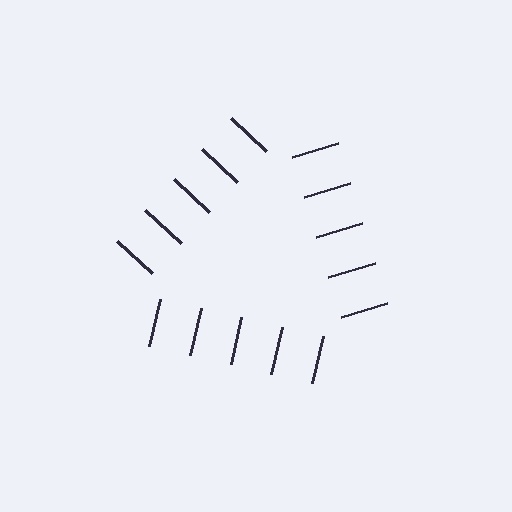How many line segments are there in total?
15 — 5 along each of the 3 edges.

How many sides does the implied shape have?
3 sides — the line-ends trace a triangle.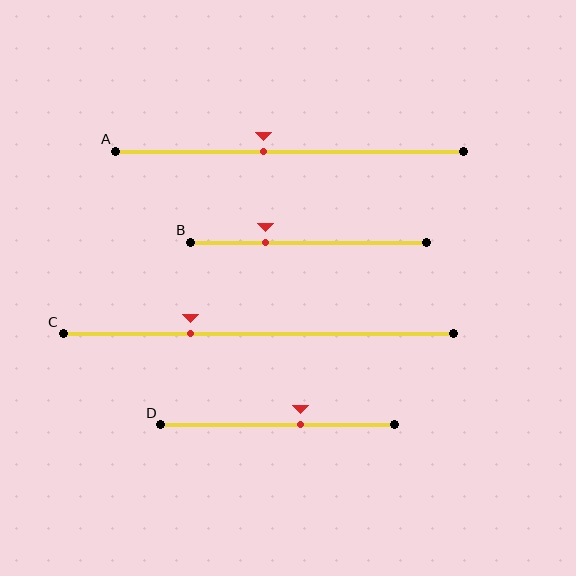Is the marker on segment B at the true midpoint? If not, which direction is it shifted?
No, the marker on segment B is shifted to the left by about 18% of the segment length.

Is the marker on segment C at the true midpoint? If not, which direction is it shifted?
No, the marker on segment C is shifted to the left by about 17% of the segment length.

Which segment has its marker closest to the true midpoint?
Segment A has its marker closest to the true midpoint.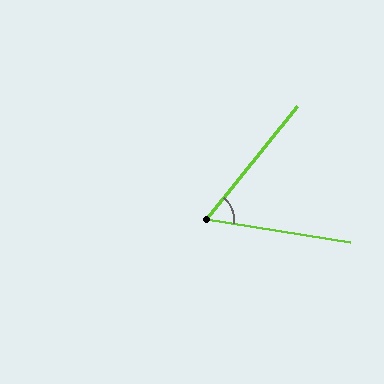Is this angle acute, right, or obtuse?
It is acute.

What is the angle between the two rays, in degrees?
Approximately 60 degrees.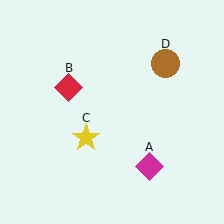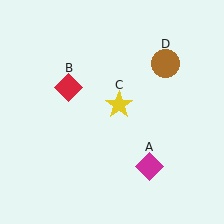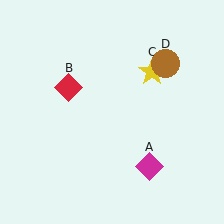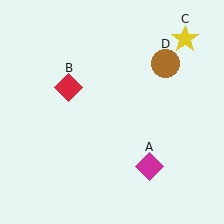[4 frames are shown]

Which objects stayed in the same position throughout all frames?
Magenta diamond (object A) and red diamond (object B) and brown circle (object D) remained stationary.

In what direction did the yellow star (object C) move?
The yellow star (object C) moved up and to the right.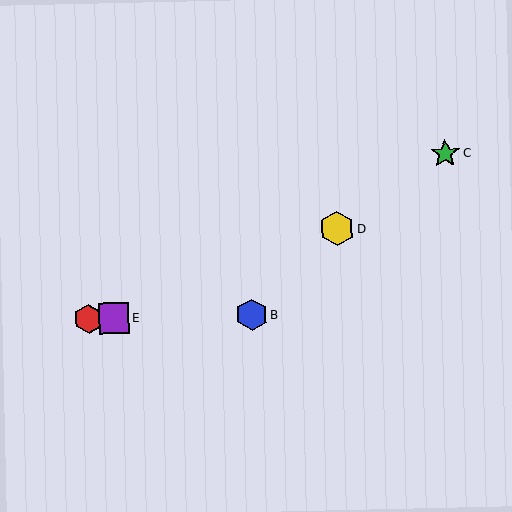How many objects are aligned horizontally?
3 objects (A, B, E) are aligned horizontally.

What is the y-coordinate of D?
Object D is at y≈229.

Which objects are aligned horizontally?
Objects A, B, E are aligned horizontally.